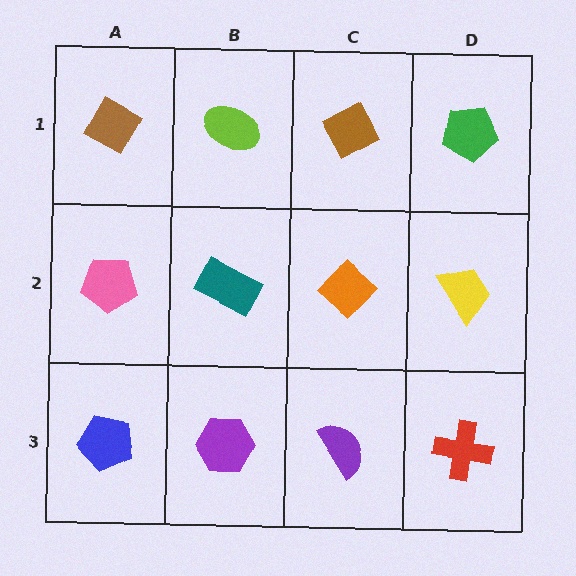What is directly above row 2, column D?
A green pentagon.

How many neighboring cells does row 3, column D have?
2.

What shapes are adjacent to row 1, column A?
A pink pentagon (row 2, column A), a lime ellipse (row 1, column B).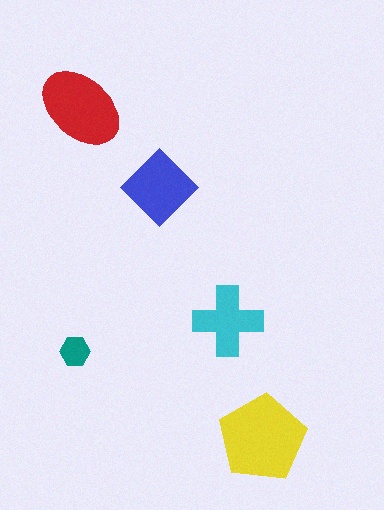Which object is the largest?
The yellow pentagon.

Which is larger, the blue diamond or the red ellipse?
The red ellipse.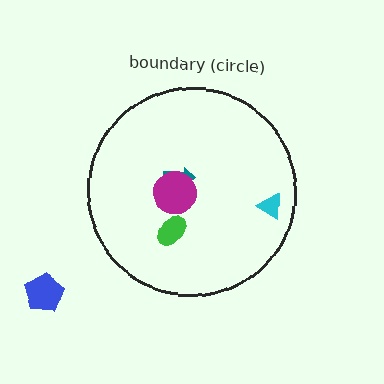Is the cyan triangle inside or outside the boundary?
Inside.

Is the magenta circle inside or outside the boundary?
Inside.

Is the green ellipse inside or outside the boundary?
Inside.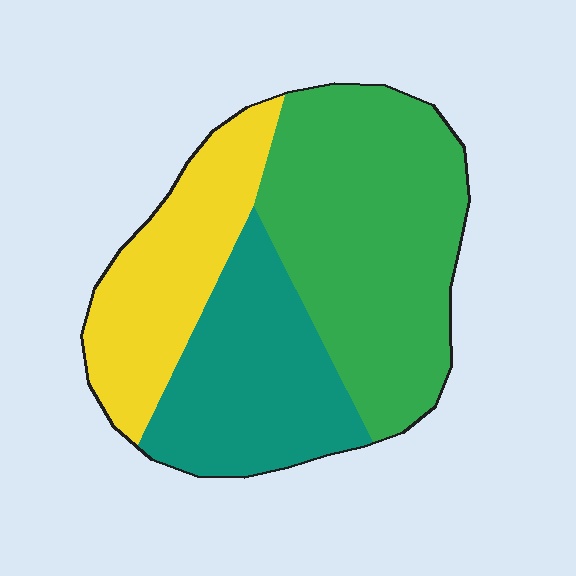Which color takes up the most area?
Green, at roughly 45%.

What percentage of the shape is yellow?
Yellow covers 25% of the shape.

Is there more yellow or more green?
Green.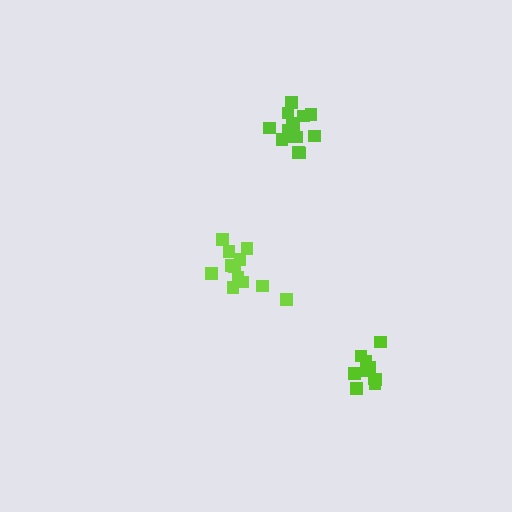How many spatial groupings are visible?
There are 3 spatial groupings.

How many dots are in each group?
Group 1: 14 dots, Group 2: 11 dots, Group 3: 12 dots (37 total).